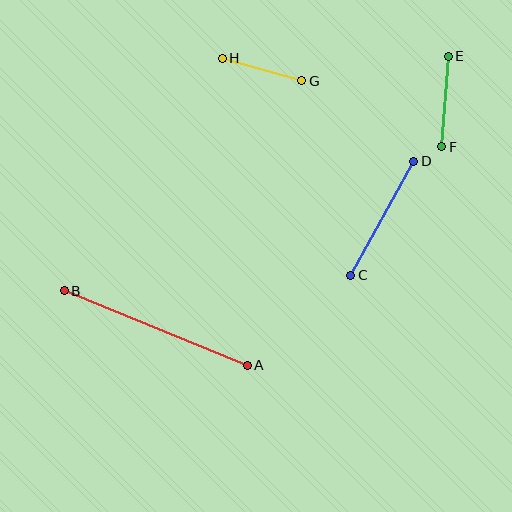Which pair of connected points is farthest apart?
Points A and B are farthest apart.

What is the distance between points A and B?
The distance is approximately 198 pixels.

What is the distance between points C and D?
The distance is approximately 130 pixels.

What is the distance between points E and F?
The distance is approximately 91 pixels.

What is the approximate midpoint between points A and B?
The midpoint is at approximately (156, 328) pixels.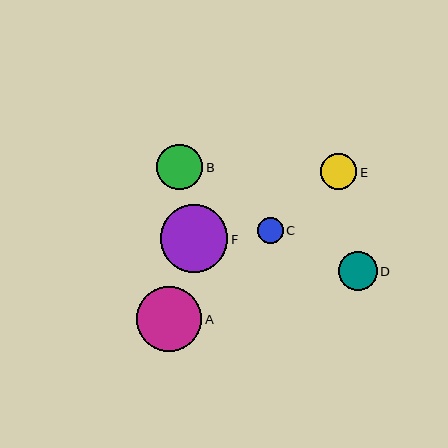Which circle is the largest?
Circle F is the largest with a size of approximately 68 pixels.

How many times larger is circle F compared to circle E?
Circle F is approximately 1.9 times the size of circle E.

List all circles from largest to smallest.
From largest to smallest: F, A, B, D, E, C.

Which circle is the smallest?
Circle C is the smallest with a size of approximately 26 pixels.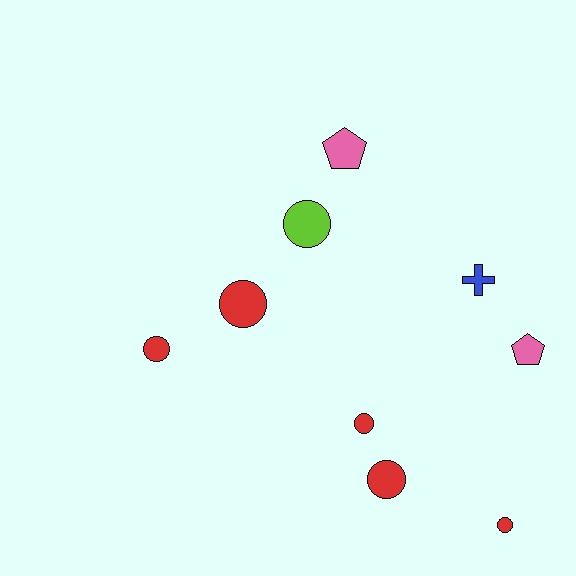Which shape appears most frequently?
Circle, with 6 objects.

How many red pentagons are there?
There are no red pentagons.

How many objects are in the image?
There are 9 objects.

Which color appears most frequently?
Red, with 5 objects.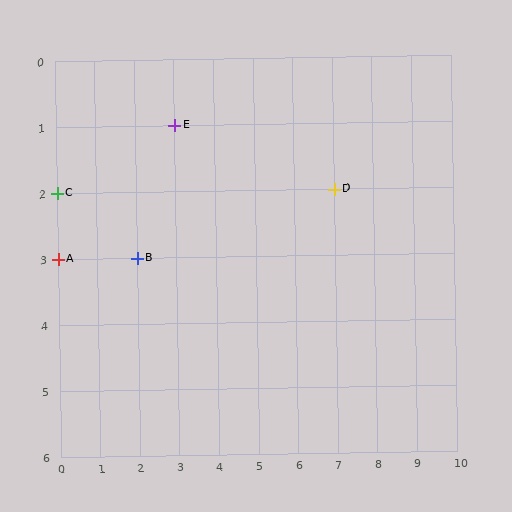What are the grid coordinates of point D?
Point D is at grid coordinates (7, 2).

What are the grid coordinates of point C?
Point C is at grid coordinates (0, 2).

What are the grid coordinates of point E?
Point E is at grid coordinates (3, 1).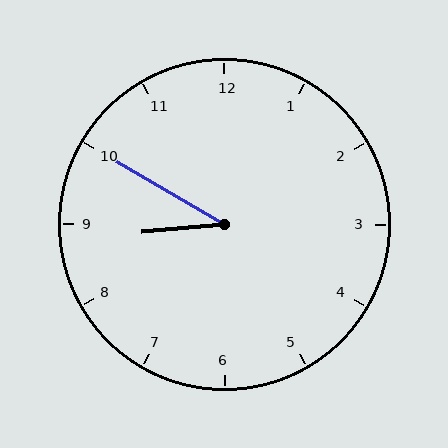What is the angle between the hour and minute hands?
Approximately 35 degrees.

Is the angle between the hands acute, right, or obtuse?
It is acute.